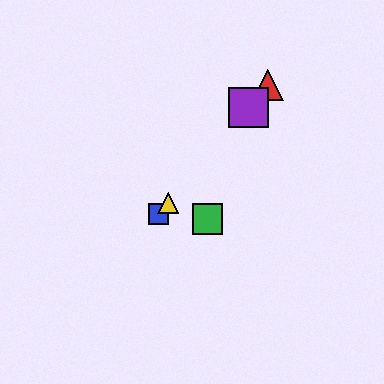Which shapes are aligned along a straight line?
The red triangle, the blue square, the yellow triangle, the purple square are aligned along a straight line.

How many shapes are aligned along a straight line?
4 shapes (the red triangle, the blue square, the yellow triangle, the purple square) are aligned along a straight line.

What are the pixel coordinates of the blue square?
The blue square is at (159, 214).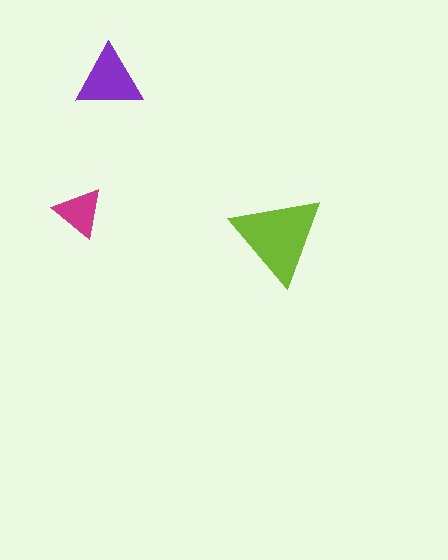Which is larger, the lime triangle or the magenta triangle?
The lime one.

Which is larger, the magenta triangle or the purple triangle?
The purple one.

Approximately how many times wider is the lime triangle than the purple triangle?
About 1.5 times wider.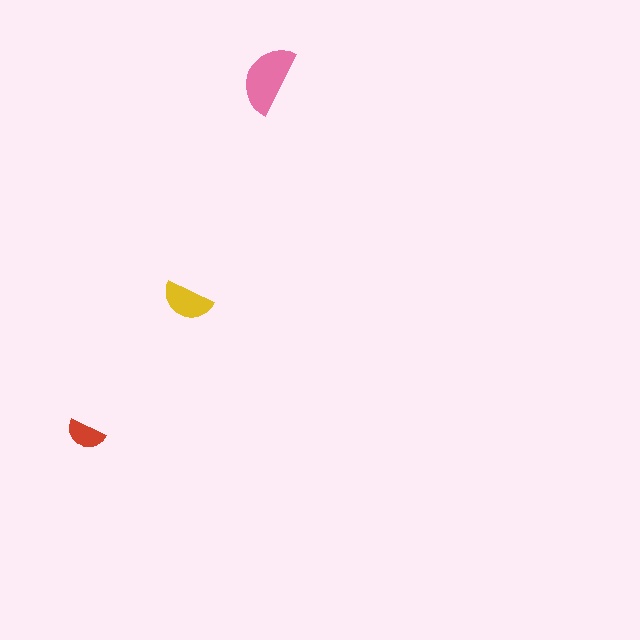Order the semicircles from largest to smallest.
the pink one, the yellow one, the red one.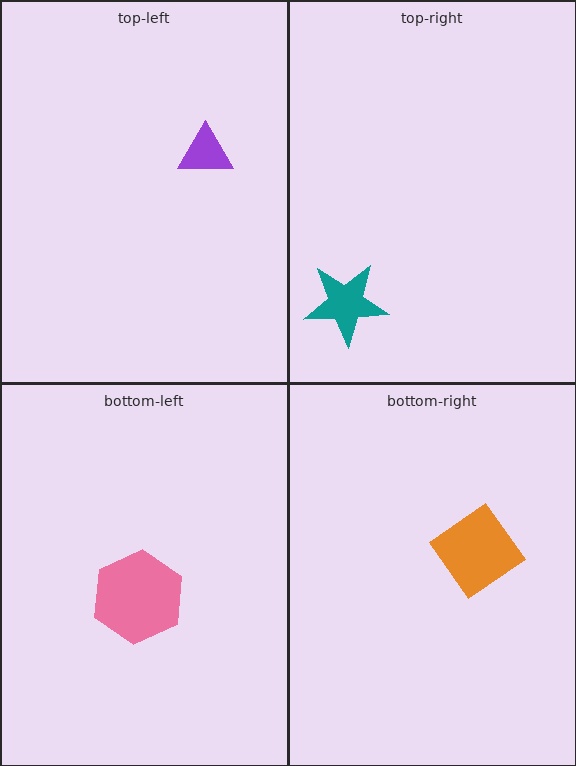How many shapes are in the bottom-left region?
1.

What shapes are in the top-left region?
The purple triangle.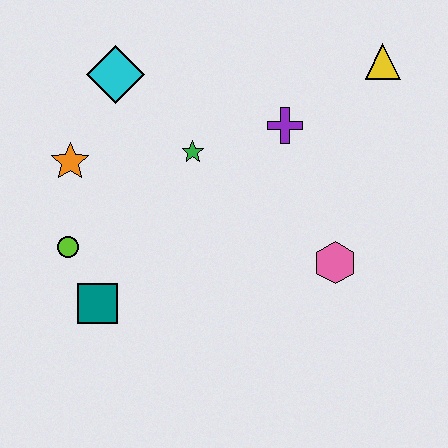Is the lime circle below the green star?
Yes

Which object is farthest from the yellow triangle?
The teal square is farthest from the yellow triangle.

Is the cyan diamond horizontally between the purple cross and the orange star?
Yes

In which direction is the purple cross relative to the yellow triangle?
The purple cross is to the left of the yellow triangle.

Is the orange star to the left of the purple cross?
Yes